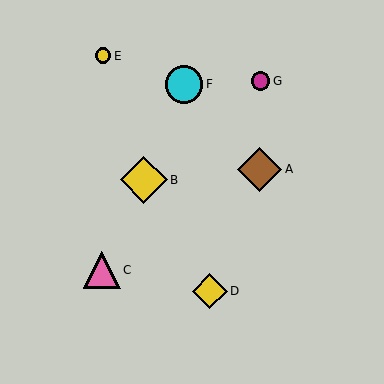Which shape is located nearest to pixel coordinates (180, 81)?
The cyan circle (labeled F) at (184, 84) is nearest to that location.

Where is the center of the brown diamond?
The center of the brown diamond is at (260, 169).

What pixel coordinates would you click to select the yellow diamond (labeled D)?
Click at (210, 291) to select the yellow diamond D.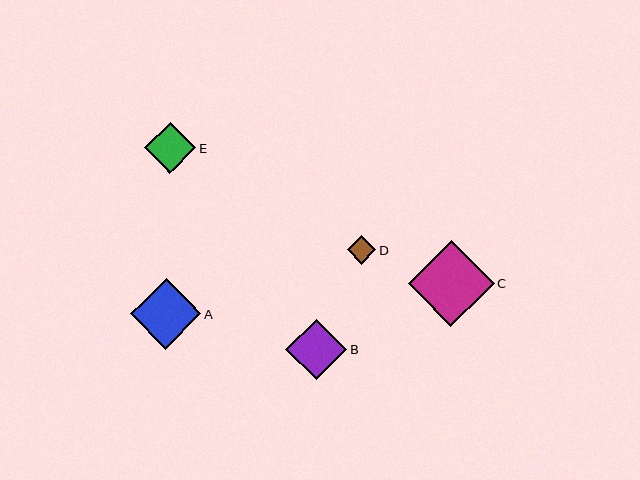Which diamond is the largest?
Diamond C is the largest with a size of approximately 86 pixels.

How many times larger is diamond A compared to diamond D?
Diamond A is approximately 2.5 times the size of diamond D.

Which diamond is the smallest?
Diamond D is the smallest with a size of approximately 28 pixels.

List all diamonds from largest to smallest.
From largest to smallest: C, A, B, E, D.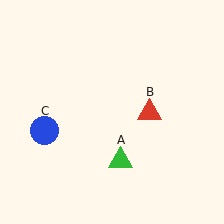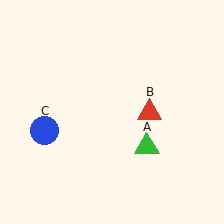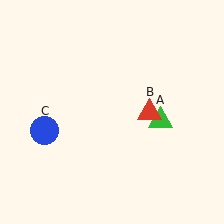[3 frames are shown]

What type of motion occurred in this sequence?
The green triangle (object A) rotated counterclockwise around the center of the scene.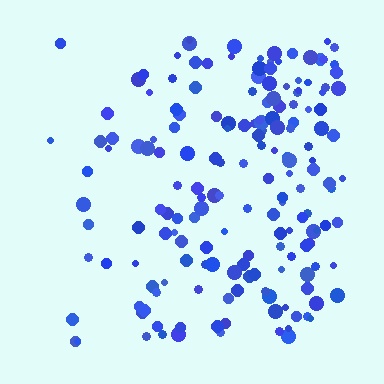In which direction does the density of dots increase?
From left to right, with the right side densest.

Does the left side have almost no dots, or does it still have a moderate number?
Still a moderate number, just noticeably fewer than the right.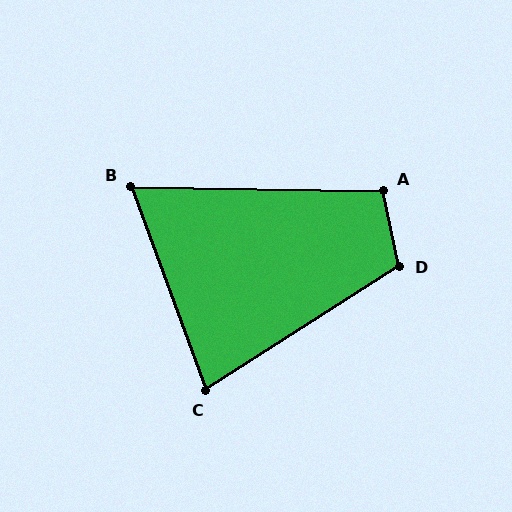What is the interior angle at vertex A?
Approximately 102 degrees (obtuse).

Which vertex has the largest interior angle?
D, at approximately 111 degrees.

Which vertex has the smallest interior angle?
B, at approximately 69 degrees.